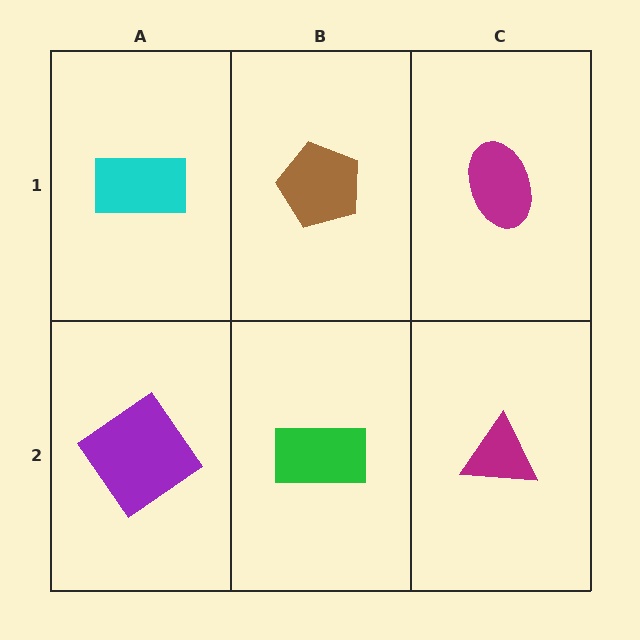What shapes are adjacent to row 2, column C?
A magenta ellipse (row 1, column C), a green rectangle (row 2, column B).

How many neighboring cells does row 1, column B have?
3.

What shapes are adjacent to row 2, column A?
A cyan rectangle (row 1, column A), a green rectangle (row 2, column B).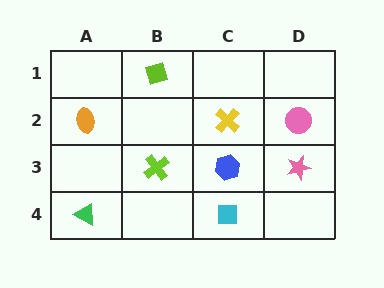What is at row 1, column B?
A lime diamond.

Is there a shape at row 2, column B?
No, that cell is empty.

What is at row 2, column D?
A pink circle.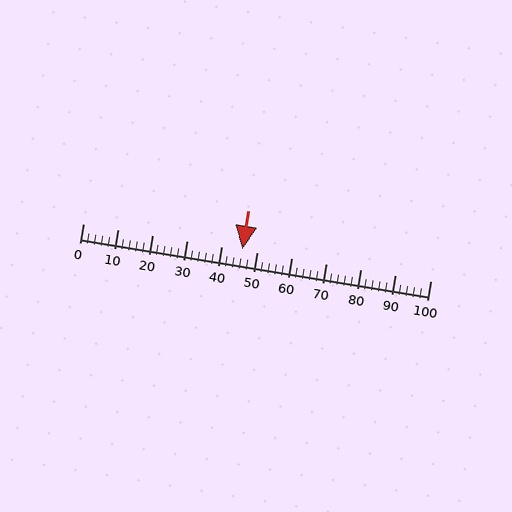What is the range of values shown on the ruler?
The ruler shows values from 0 to 100.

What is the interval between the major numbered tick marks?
The major tick marks are spaced 10 units apart.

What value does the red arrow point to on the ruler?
The red arrow points to approximately 46.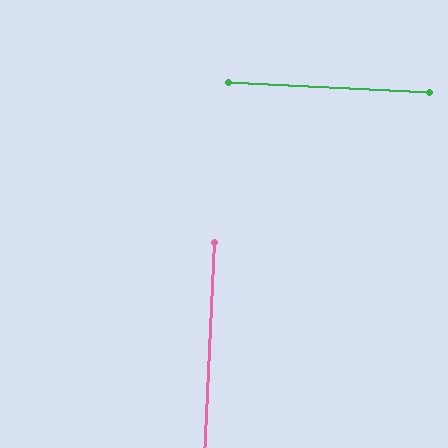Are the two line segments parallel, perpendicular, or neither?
Perpendicular — they meet at approximately 90°.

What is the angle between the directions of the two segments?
Approximately 90 degrees.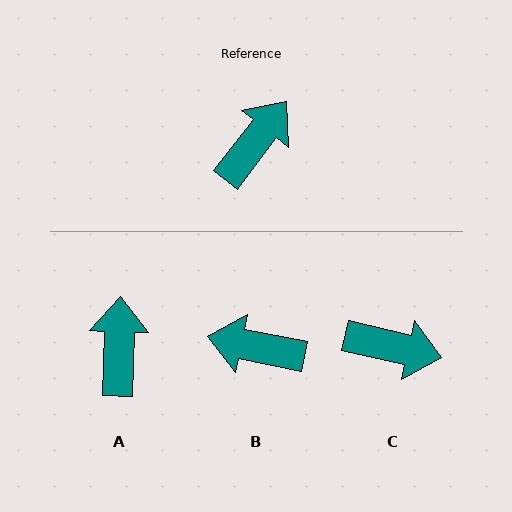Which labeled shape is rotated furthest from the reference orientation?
B, about 116 degrees away.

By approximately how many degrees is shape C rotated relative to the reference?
Approximately 65 degrees clockwise.